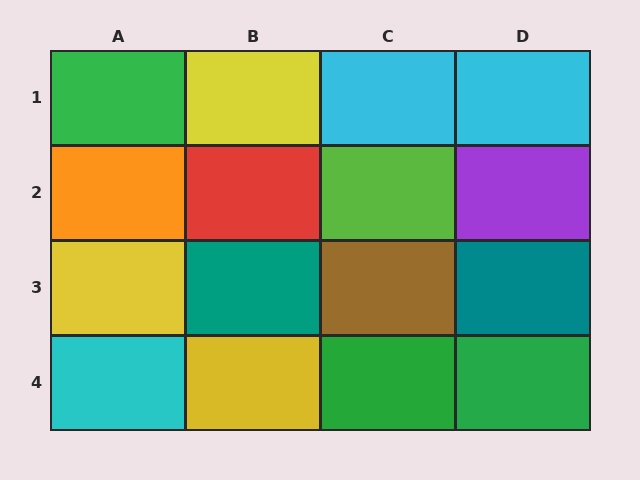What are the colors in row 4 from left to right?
Cyan, yellow, green, green.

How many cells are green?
3 cells are green.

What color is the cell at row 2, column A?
Orange.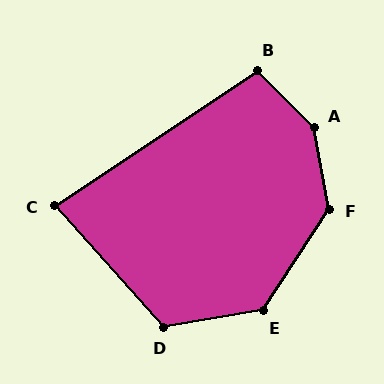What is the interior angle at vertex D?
Approximately 122 degrees (obtuse).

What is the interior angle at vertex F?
Approximately 137 degrees (obtuse).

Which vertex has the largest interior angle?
A, at approximately 146 degrees.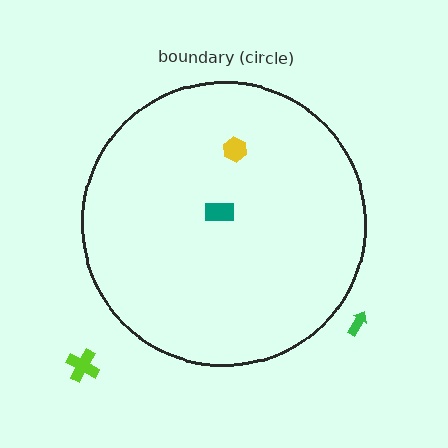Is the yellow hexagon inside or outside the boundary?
Inside.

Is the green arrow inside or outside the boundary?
Outside.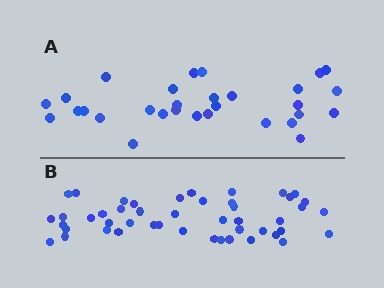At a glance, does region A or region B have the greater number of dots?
Region B (the bottom region) has more dots.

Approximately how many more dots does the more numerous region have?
Region B has approximately 15 more dots than region A.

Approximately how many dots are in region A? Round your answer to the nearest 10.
About 30 dots.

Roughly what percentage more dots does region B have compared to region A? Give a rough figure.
About 55% more.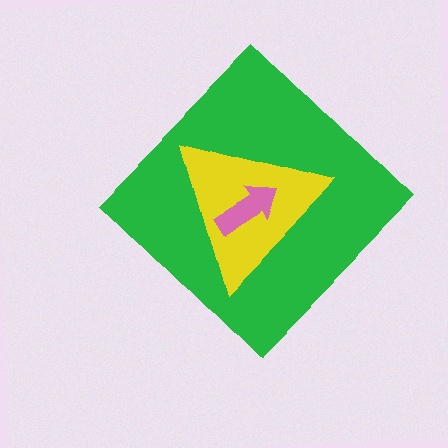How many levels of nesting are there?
3.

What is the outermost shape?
The green diamond.